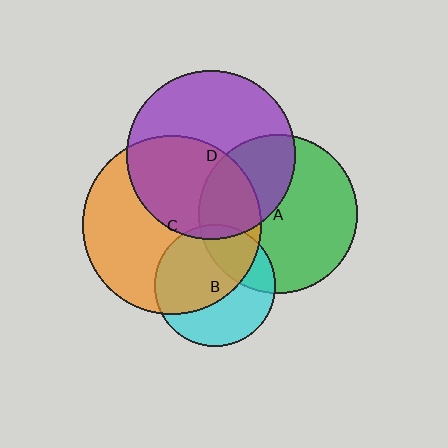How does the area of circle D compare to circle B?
Approximately 1.9 times.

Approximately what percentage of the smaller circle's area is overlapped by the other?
Approximately 5%.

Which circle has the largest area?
Circle C (orange).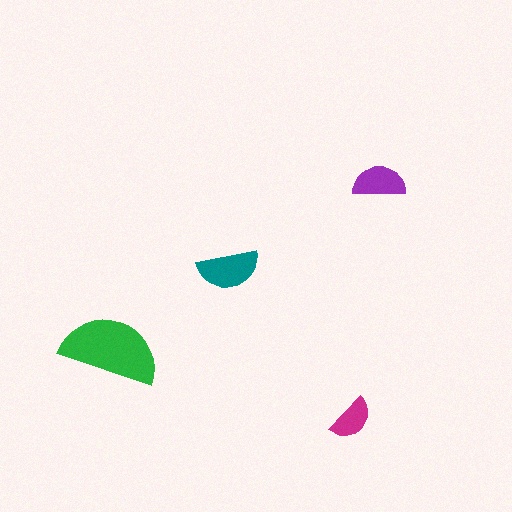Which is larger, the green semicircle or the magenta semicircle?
The green one.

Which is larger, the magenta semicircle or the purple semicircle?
The purple one.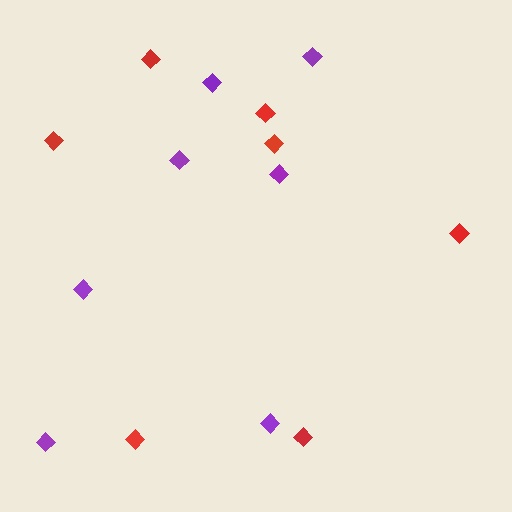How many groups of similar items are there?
There are 2 groups: one group of red diamonds (7) and one group of purple diamonds (7).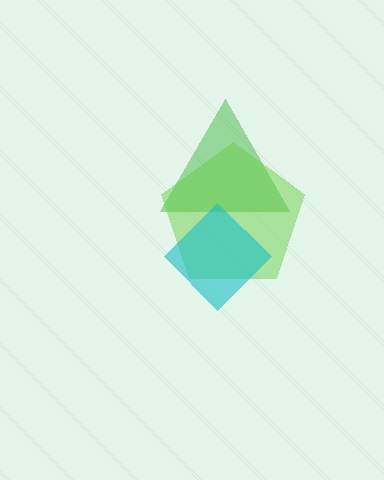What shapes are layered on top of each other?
The layered shapes are: a green triangle, a lime pentagon, a cyan diamond.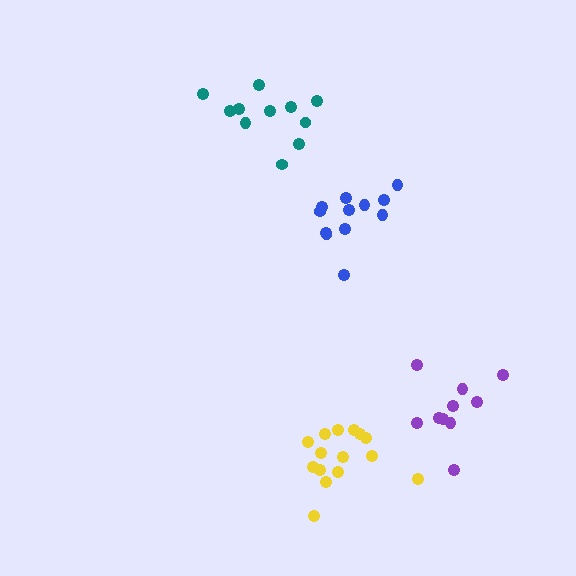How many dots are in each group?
Group 1: 10 dots, Group 2: 15 dots, Group 3: 11 dots, Group 4: 12 dots (48 total).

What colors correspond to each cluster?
The clusters are colored: purple, yellow, teal, blue.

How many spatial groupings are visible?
There are 4 spatial groupings.